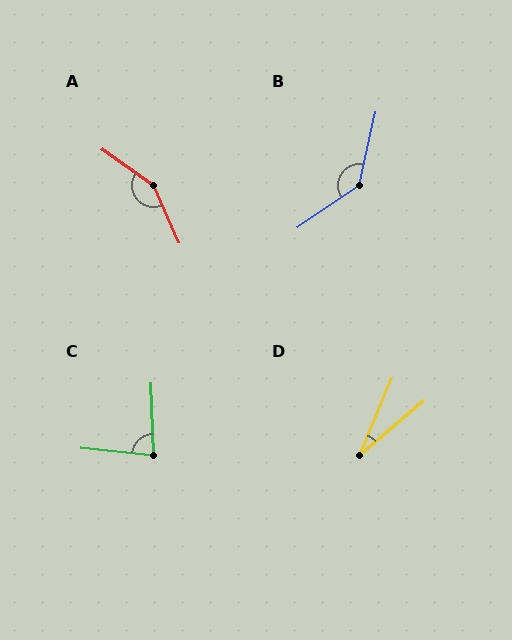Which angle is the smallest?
D, at approximately 27 degrees.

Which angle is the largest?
A, at approximately 149 degrees.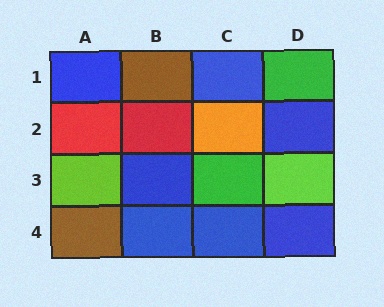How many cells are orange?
1 cell is orange.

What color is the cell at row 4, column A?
Brown.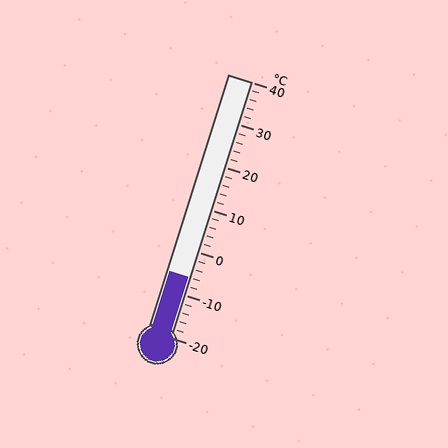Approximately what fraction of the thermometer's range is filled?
The thermometer is filled to approximately 25% of its range.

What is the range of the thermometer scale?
The thermometer scale ranges from -20°C to 40°C.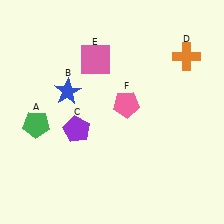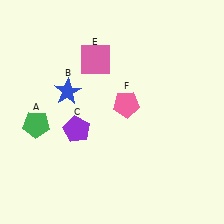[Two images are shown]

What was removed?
The orange cross (D) was removed in Image 2.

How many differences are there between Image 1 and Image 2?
There is 1 difference between the two images.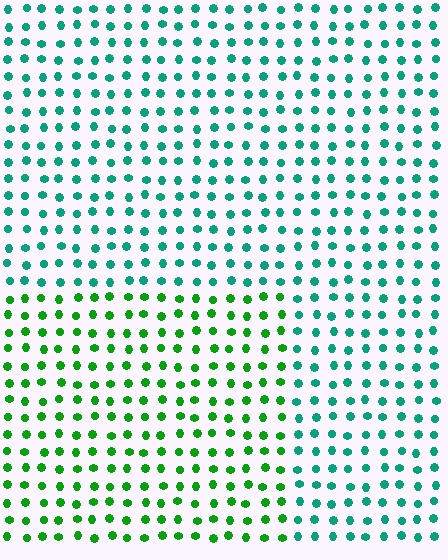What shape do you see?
I see a rectangle.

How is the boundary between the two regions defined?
The boundary is defined purely by a slight shift in hue (about 44 degrees). Spacing, size, and orientation are identical on both sides.